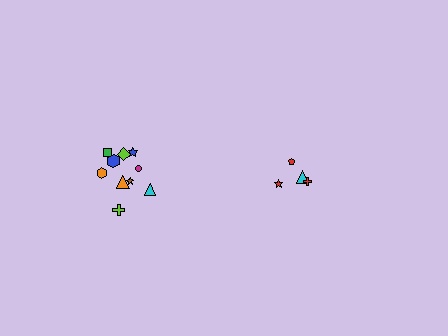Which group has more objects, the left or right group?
The left group.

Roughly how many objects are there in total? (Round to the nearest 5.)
Roughly 15 objects in total.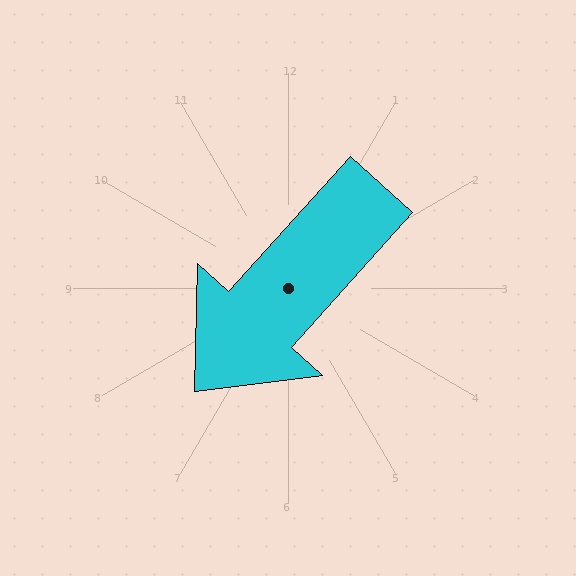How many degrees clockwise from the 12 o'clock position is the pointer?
Approximately 222 degrees.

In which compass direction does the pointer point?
Southwest.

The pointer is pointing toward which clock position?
Roughly 7 o'clock.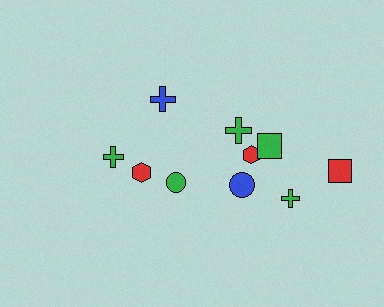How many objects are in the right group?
There are 6 objects.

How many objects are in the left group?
There are 4 objects.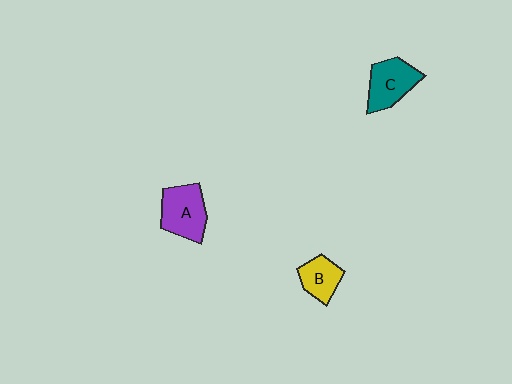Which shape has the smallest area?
Shape B (yellow).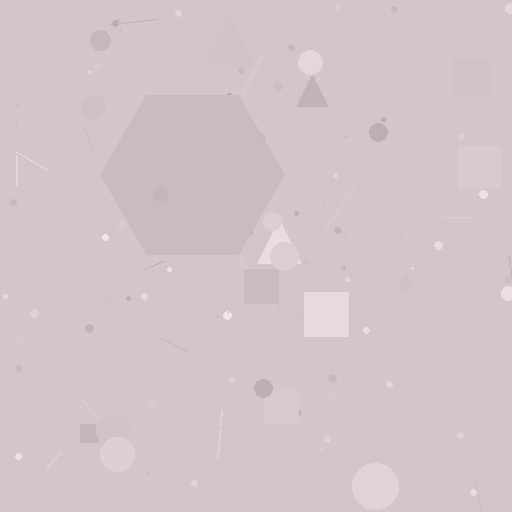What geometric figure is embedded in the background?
A hexagon is embedded in the background.